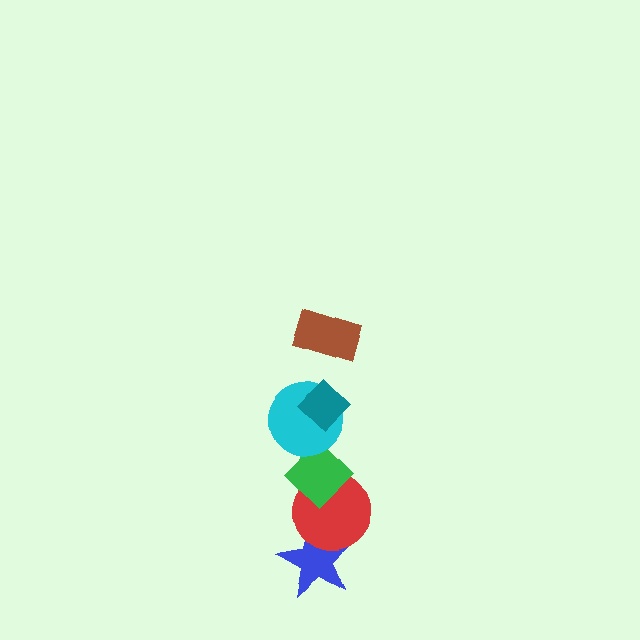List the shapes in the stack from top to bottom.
From top to bottom: the brown rectangle, the teal diamond, the cyan circle, the green diamond, the red circle, the blue star.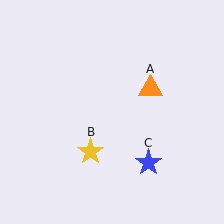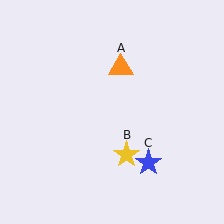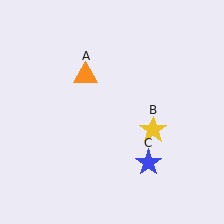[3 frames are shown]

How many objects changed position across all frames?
2 objects changed position: orange triangle (object A), yellow star (object B).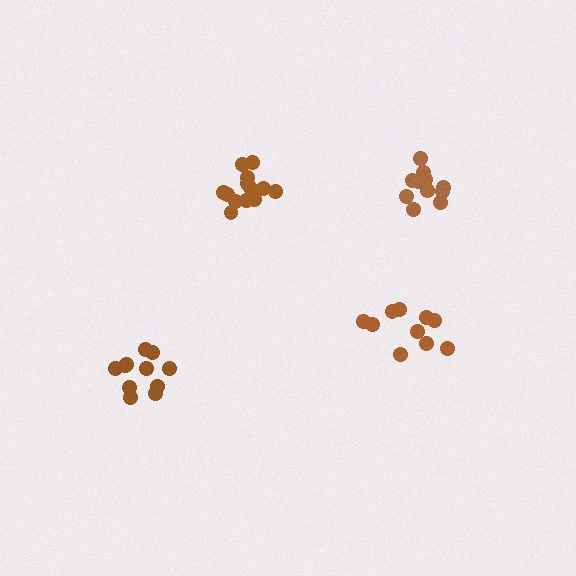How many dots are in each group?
Group 1: 11 dots, Group 2: 11 dots, Group 3: 13 dots, Group 4: 10 dots (45 total).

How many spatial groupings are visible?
There are 4 spatial groupings.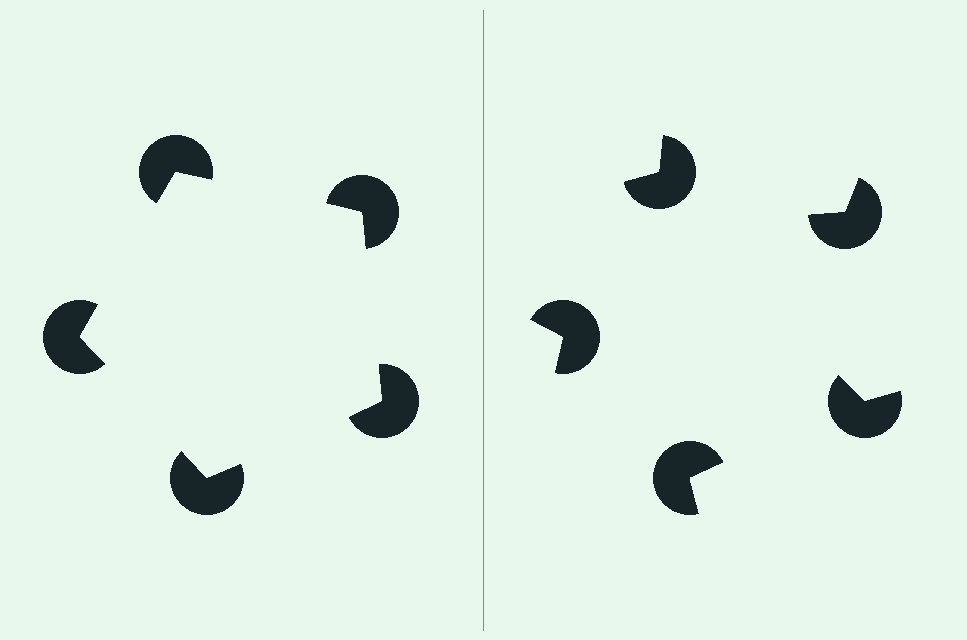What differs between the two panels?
The pac-man discs are positioned identically on both sides; only the wedge orientations differ. On the left they align to a pentagon; on the right they are misaligned.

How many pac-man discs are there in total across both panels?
10 — 5 on each side.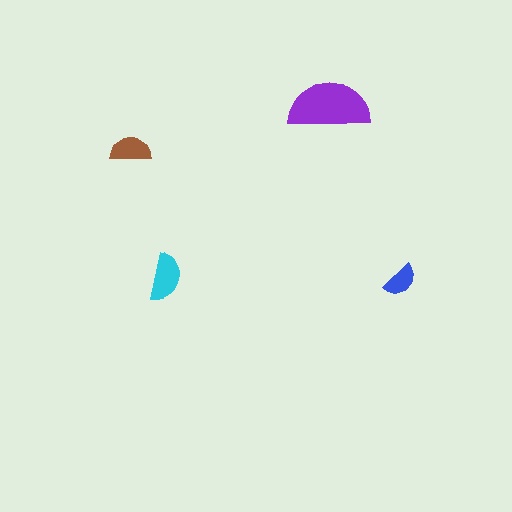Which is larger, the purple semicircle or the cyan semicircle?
The purple one.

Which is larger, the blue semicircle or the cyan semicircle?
The cyan one.